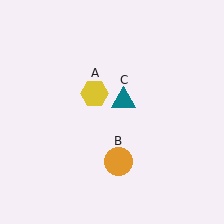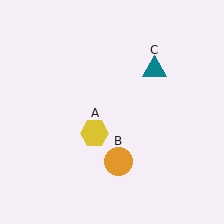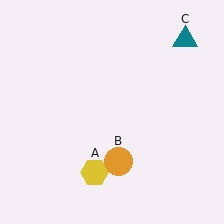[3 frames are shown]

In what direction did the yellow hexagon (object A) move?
The yellow hexagon (object A) moved down.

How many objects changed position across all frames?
2 objects changed position: yellow hexagon (object A), teal triangle (object C).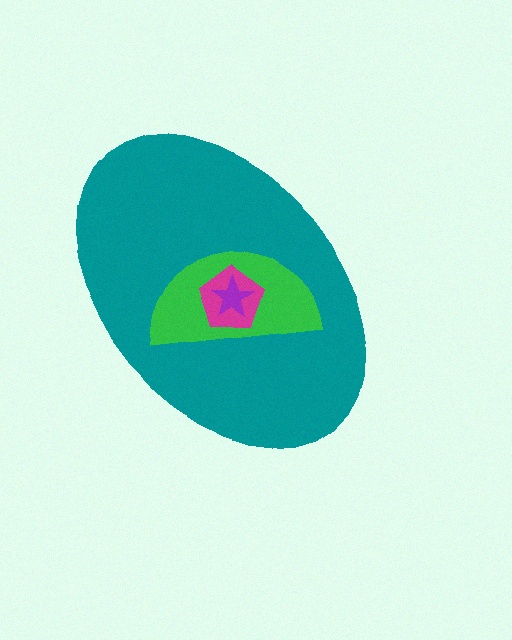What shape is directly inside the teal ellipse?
The green semicircle.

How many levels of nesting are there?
4.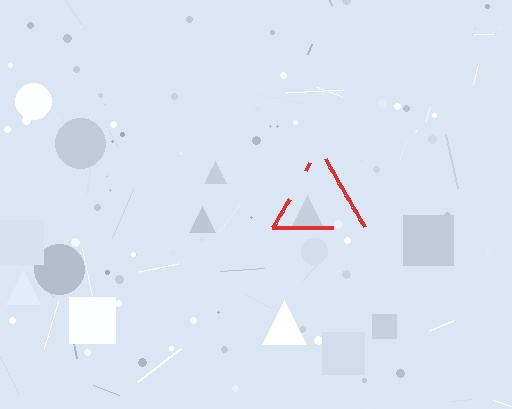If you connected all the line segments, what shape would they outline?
They would outline a triangle.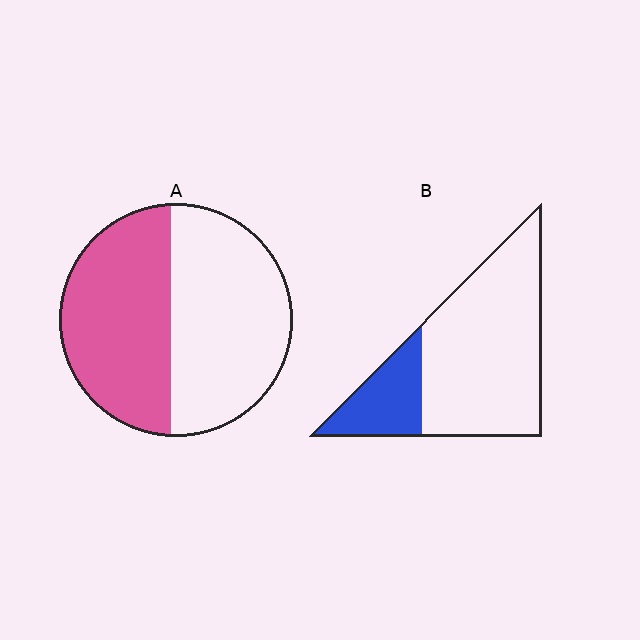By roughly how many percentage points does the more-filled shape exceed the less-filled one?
By roughly 25 percentage points (A over B).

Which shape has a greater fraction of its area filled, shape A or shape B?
Shape A.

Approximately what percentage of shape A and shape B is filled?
A is approximately 45% and B is approximately 25%.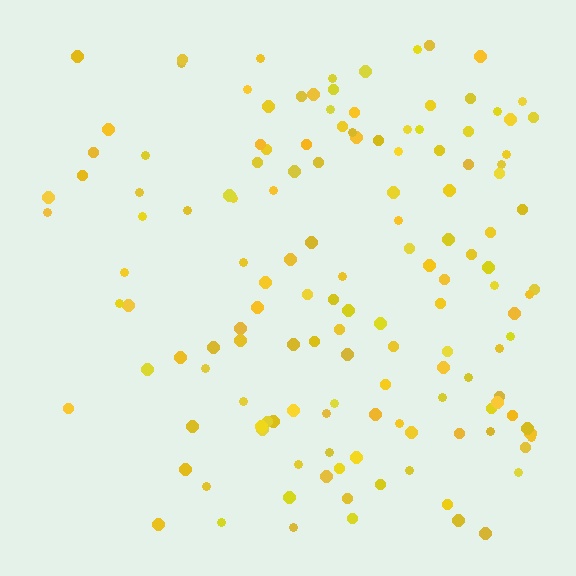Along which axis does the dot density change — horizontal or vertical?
Horizontal.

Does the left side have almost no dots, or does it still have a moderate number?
Still a moderate number, just noticeably fewer than the right.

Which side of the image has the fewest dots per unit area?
The left.